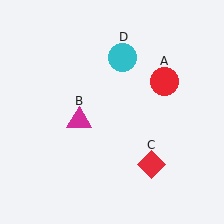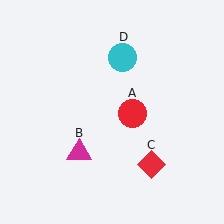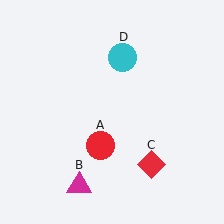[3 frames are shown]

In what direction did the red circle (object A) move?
The red circle (object A) moved down and to the left.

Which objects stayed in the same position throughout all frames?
Red diamond (object C) and cyan circle (object D) remained stationary.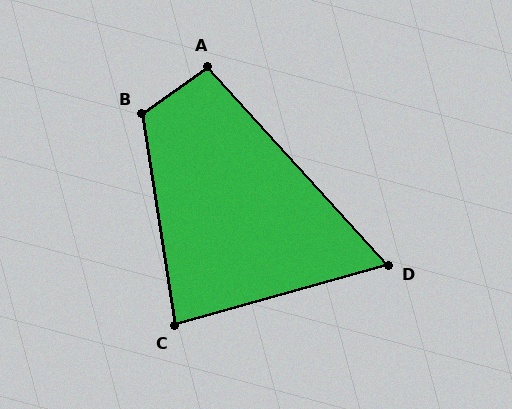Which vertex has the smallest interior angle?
D, at approximately 63 degrees.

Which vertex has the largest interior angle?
B, at approximately 117 degrees.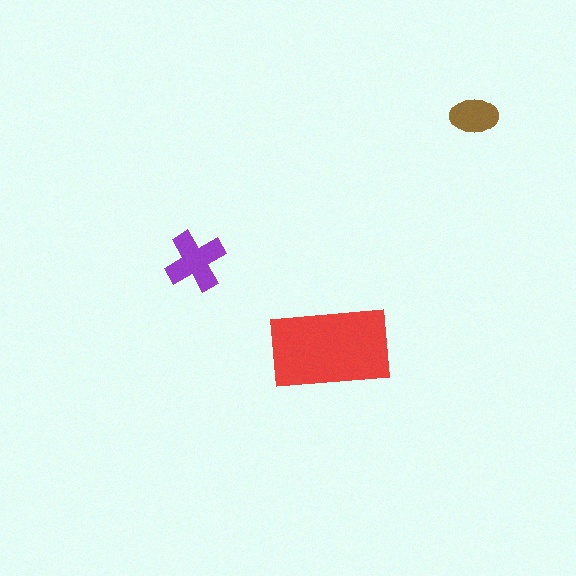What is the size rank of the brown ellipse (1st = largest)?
3rd.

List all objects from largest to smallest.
The red rectangle, the purple cross, the brown ellipse.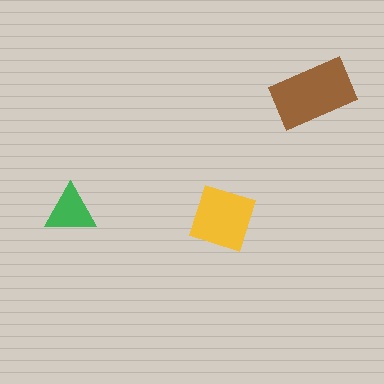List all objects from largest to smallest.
The brown rectangle, the yellow square, the green triangle.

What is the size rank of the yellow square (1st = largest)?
2nd.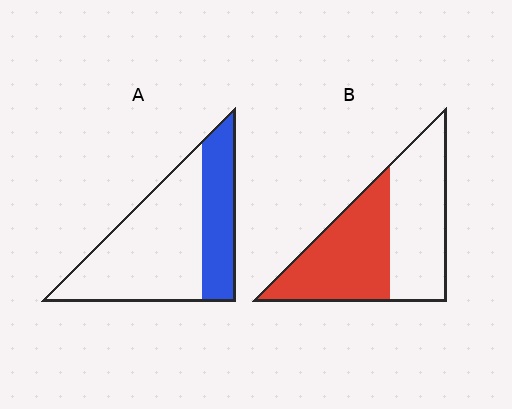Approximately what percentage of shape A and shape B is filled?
A is approximately 30% and B is approximately 50%.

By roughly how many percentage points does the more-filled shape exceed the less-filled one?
By roughly 20 percentage points (B over A).